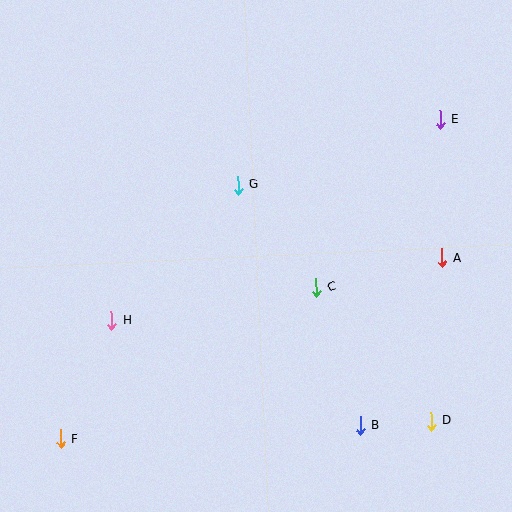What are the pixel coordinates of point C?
Point C is at (316, 287).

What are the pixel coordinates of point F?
Point F is at (60, 439).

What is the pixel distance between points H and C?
The distance between H and C is 207 pixels.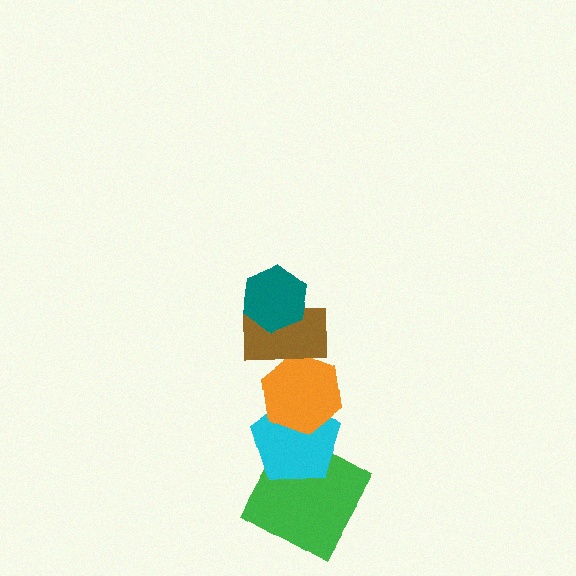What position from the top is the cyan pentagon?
The cyan pentagon is 4th from the top.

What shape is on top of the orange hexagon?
The brown rectangle is on top of the orange hexagon.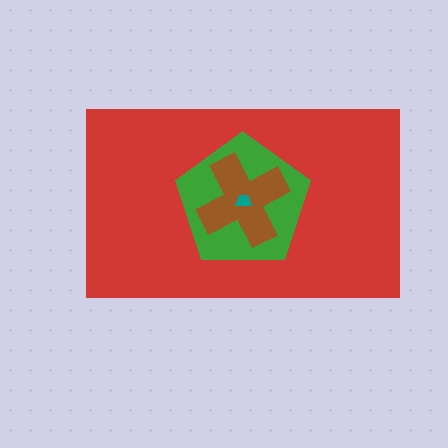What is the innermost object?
The teal trapezoid.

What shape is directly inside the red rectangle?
The green pentagon.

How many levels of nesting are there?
4.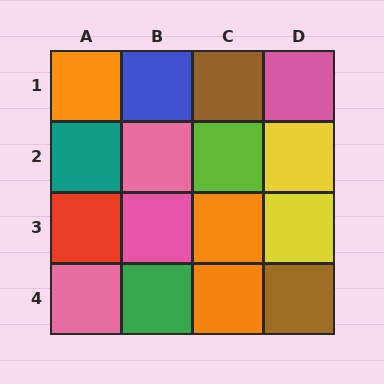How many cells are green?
1 cell is green.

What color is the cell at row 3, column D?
Yellow.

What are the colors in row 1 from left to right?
Orange, blue, brown, pink.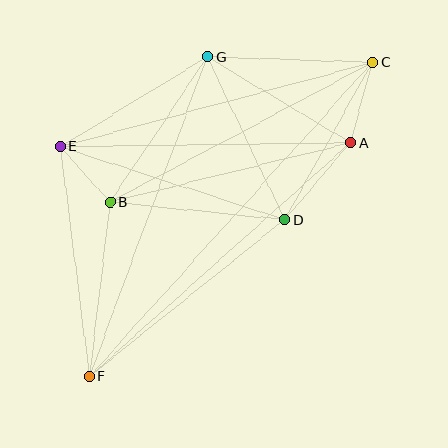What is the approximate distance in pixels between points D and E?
The distance between D and E is approximately 236 pixels.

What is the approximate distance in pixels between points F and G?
The distance between F and G is approximately 340 pixels.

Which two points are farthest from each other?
Points C and F are farthest from each other.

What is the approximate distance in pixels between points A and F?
The distance between A and F is approximately 350 pixels.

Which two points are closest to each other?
Points B and E are closest to each other.